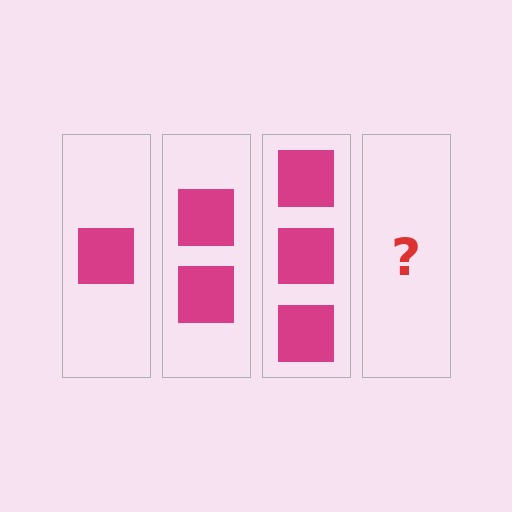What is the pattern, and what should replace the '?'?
The pattern is that each step adds one more square. The '?' should be 4 squares.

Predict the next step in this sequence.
The next step is 4 squares.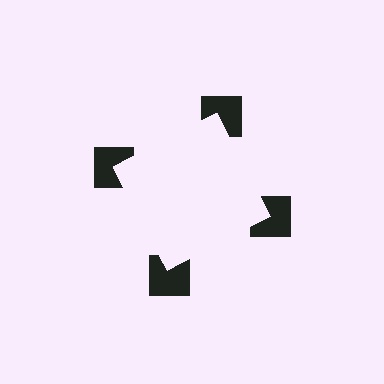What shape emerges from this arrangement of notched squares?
An illusory square — its edges are inferred from the aligned wedge cuts in the notched squares, not physically drawn.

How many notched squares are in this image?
There are 4 — one at each vertex of the illusory square.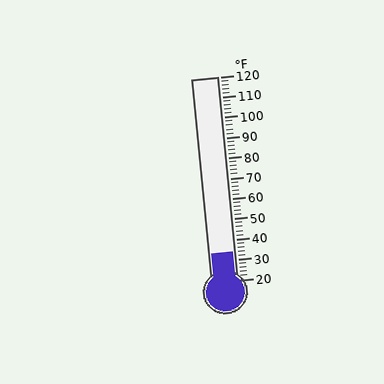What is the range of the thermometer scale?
The thermometer scale ranges from 20°F to 120°F.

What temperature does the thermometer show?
The thermometer shows approximately 34°F.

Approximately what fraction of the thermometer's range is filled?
The thermometer is filled to approximately 15% of its range.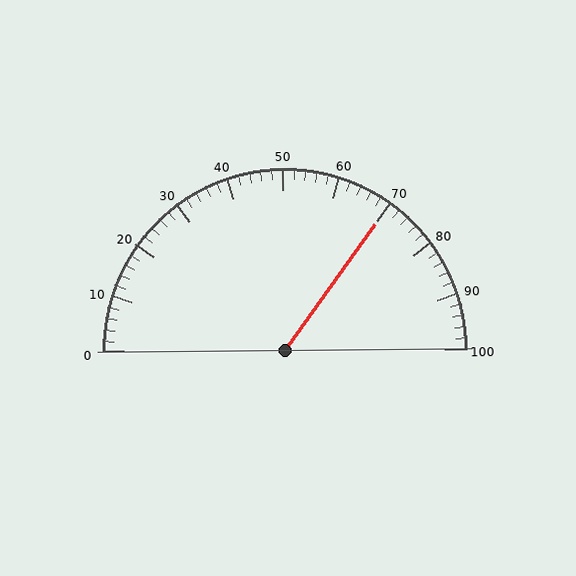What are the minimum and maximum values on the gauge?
The gauge ranges from 0 to 100.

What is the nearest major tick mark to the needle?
The nearest major tick mark is 70.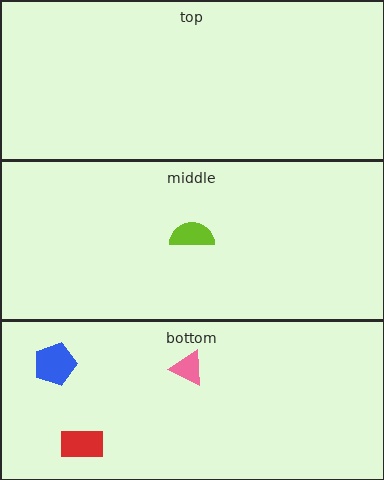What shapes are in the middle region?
The lime semicircle.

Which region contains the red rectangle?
The bottom region.